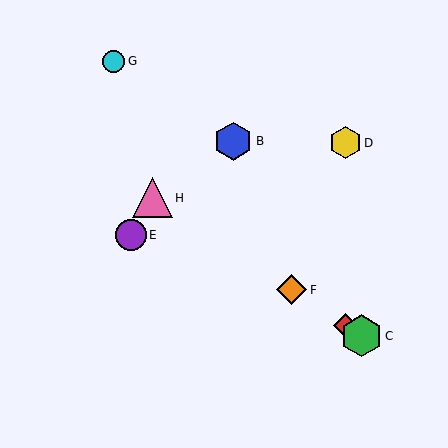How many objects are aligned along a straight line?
4 objects (A, C, F, H) are aligned along a straight line.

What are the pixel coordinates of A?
Object A is at (345, 325).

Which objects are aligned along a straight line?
Objects A, C, F, H are aligned along a straight line.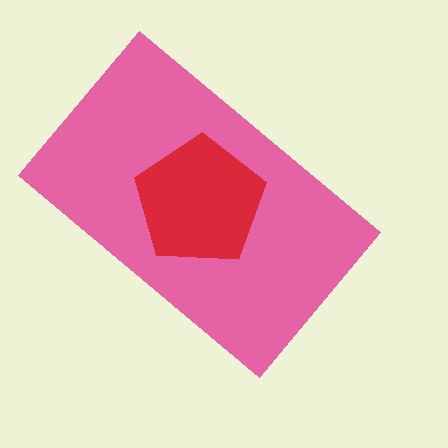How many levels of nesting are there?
2.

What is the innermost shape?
The red pentagon.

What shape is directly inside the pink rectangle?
The red pentagon.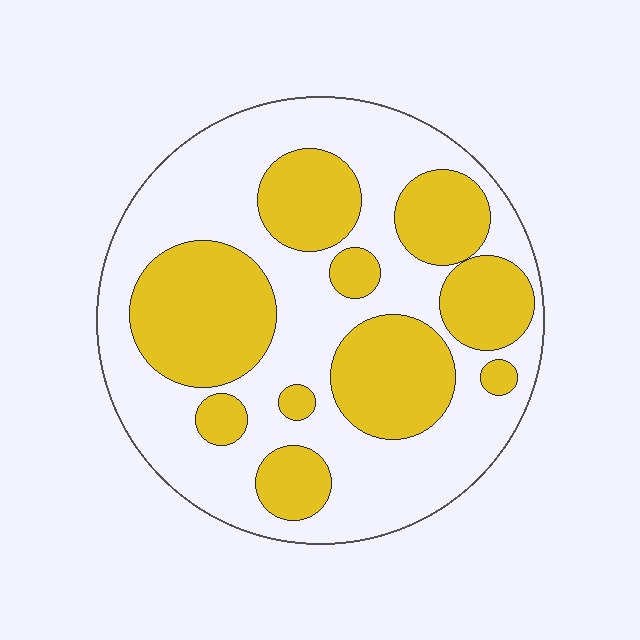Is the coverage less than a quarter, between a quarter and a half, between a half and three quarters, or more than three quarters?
Between a quarter and a half.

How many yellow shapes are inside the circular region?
10.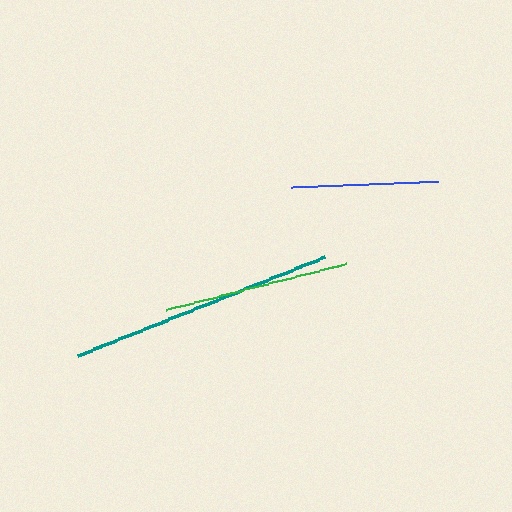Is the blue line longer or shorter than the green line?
The green line is longer than the blue line.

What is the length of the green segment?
The green segment is approximately 186 pixels long.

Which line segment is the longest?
The teal line is the longest at approximately 266 pixels.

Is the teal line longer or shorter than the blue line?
The teal line is longer than the blue line.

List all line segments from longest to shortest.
From longest to shortest: teal, green, blue.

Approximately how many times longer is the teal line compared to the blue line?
The teal line is approximately 1.8 times the length of the blue line.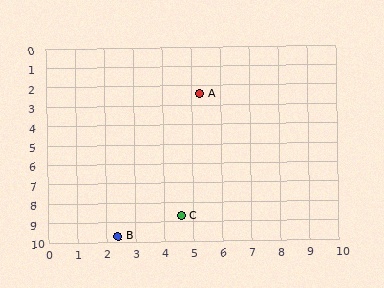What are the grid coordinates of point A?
Point A is at approximately (5.3, 2.4).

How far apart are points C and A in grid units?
Points C and A are about 6.3 grid units apart.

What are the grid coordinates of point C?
Point C is at approximately (4.6, 8.7).